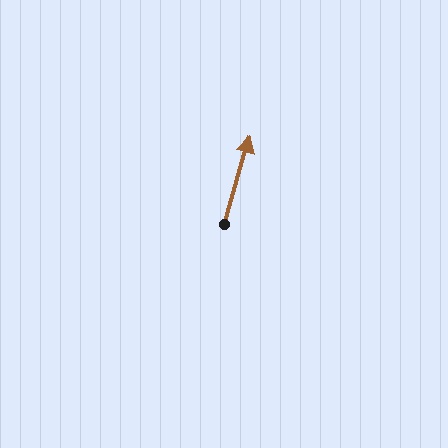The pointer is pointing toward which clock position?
Roughly 1 o'clock.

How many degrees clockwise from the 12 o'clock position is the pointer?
Approximately 16 degrees.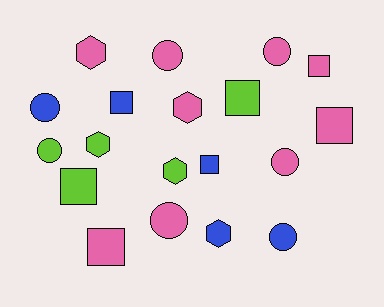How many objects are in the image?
There are 19 objects.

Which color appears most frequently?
Pink, with 9 objects.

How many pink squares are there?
There are 3 pink squares.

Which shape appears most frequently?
Square, with 7 objects.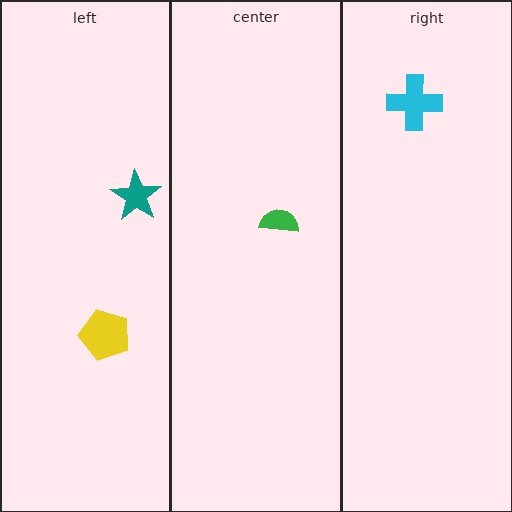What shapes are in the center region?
The green semicircle.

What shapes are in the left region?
The teal star, the yellow pentagon.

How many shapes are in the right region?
1.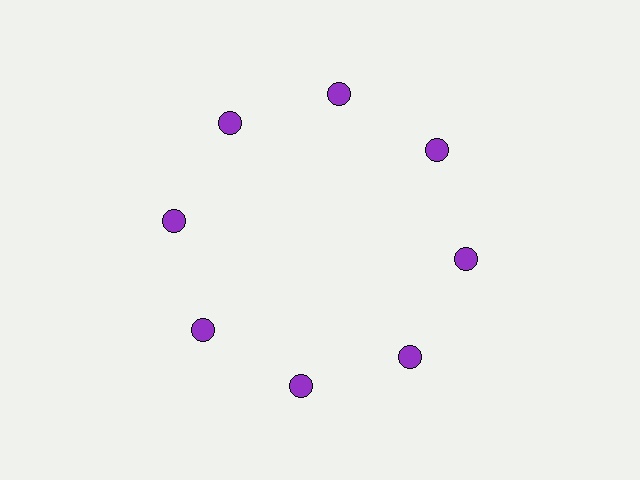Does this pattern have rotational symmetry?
Yes, this pattern has 8-fold rotational symmetry. It looks the same after rotating 45 degrees around the center.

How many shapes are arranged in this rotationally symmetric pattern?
There are 8 shapes, arranged in 8 groups of 1.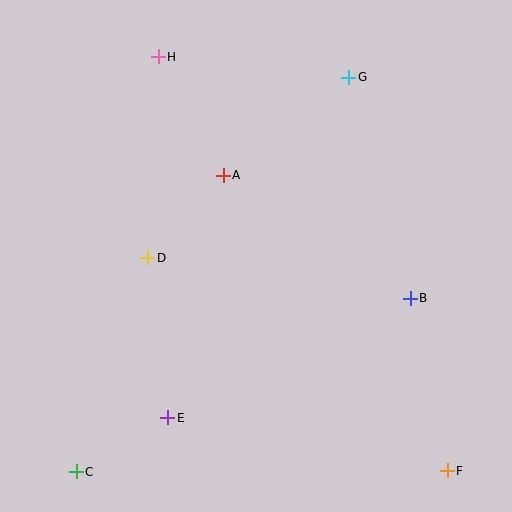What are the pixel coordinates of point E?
Point E is at (168, 418).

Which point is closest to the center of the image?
Point A at (223, 175) is closest to the center.